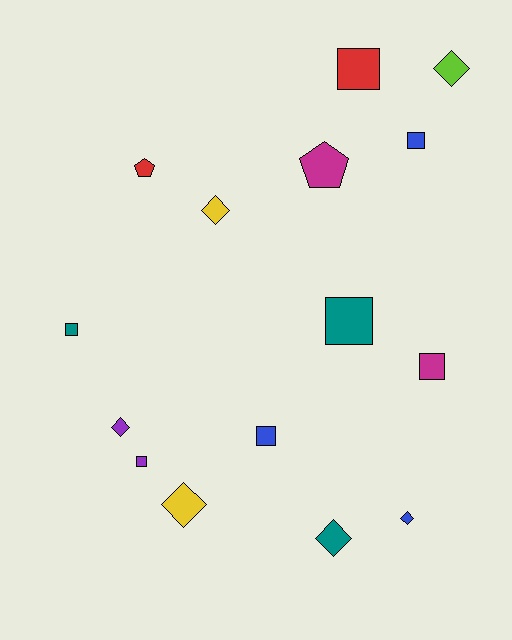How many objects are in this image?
There are 15 objects.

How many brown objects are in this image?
There are no brown objects.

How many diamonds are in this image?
There are 6 diamonds.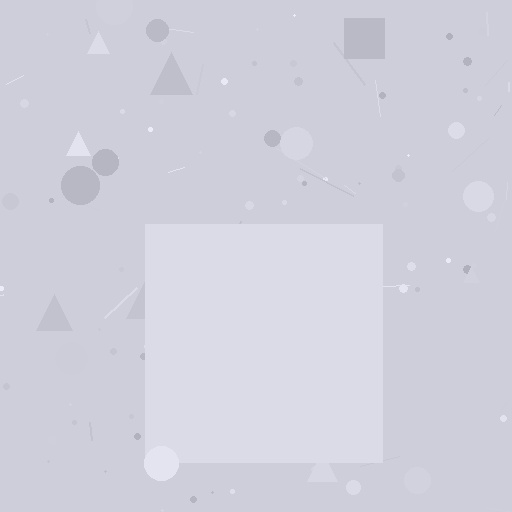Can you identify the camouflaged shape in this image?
The camouflaged shape is a square.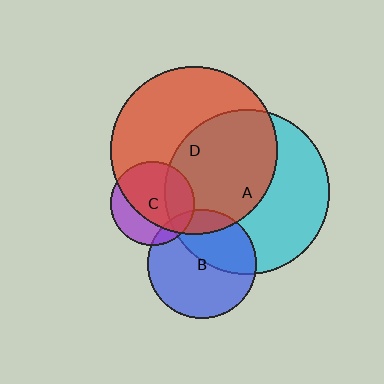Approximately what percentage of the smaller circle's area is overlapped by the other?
Approximately 15%.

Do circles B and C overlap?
Yes.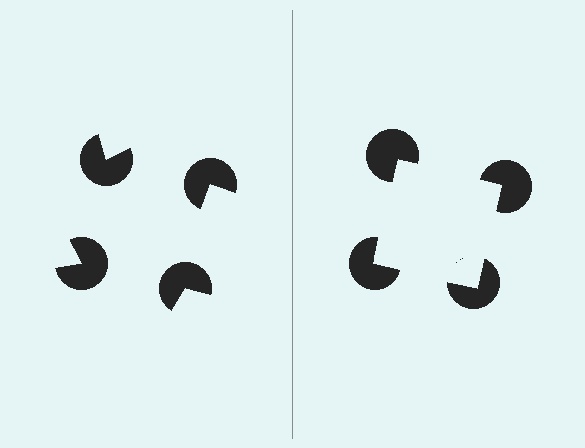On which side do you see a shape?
An illusory square appears on the right side. On the left side the wedge cuts are rotated, so no coherent shape forms.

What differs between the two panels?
The pac-man discs are positioned identically on both sides; only the wedge orientations differ. On the right they align to a square; on the left they are misaligned.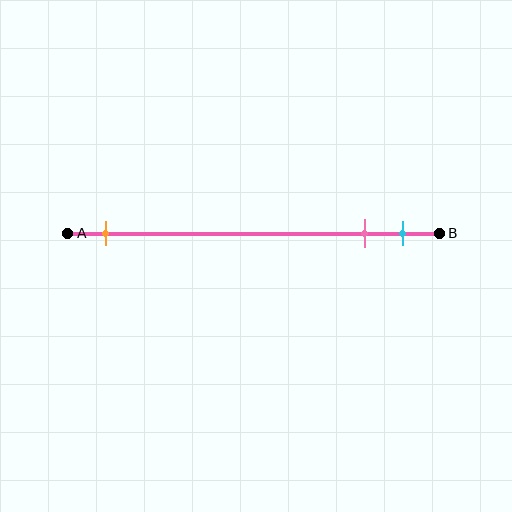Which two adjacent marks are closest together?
The pink and cyan marks are the closest adjacent pair.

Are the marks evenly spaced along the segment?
No, the marks are not evenly spaced.